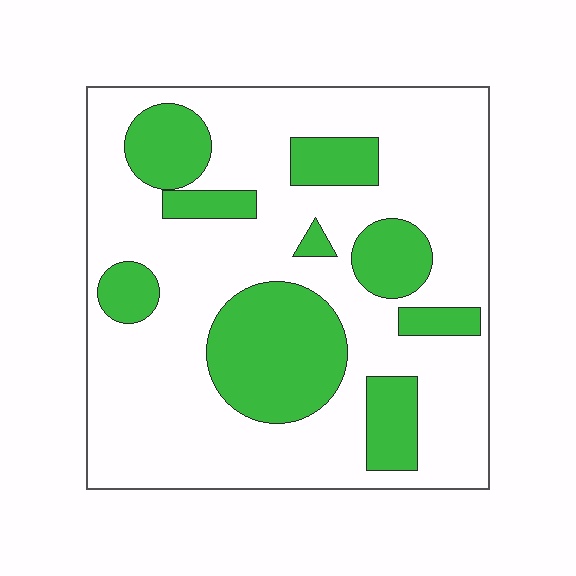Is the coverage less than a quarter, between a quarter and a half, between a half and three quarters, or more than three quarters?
Between a quarter and a half.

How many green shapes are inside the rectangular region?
9.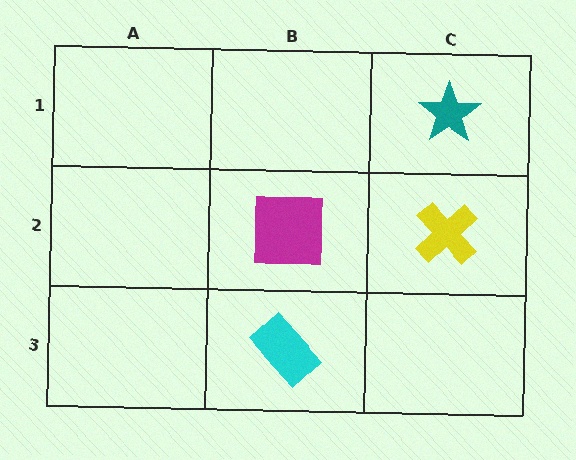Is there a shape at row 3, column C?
No, that cell is empty.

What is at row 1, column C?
A teal star.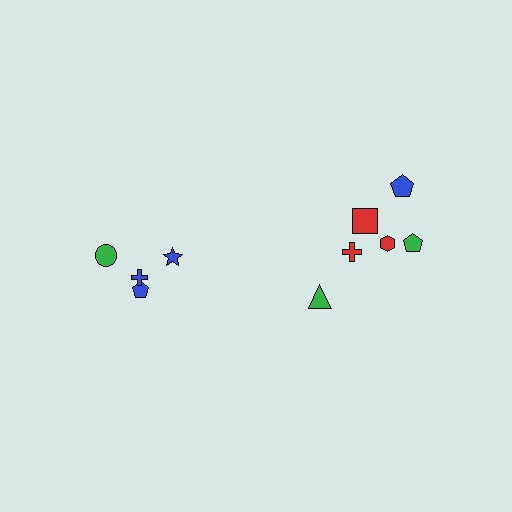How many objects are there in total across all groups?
There are 10 objects.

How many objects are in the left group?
There are 4 objects.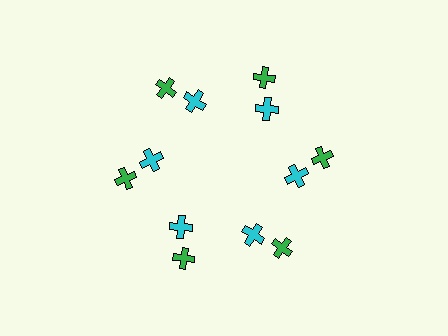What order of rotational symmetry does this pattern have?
This pattern has 6-fold rotational symmetry.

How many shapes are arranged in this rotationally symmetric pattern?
There are 12 shapes, arranged in 6 groups of 2.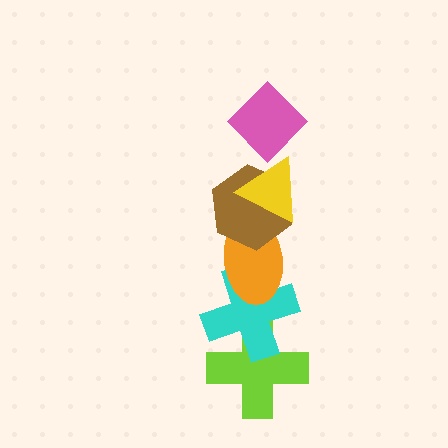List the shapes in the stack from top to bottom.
From top to bottom: the pink diamond, the yellow triangle, the brown hexagon, the orange ellipse, the cyan cross, the lime cross.